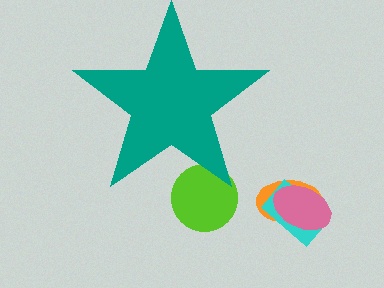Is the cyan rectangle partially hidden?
No, the cyan rectangle is fully visible.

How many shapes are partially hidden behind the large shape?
1 shape is partially hidden.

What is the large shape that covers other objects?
A teal star.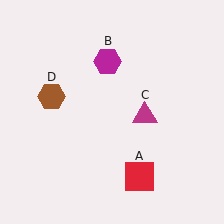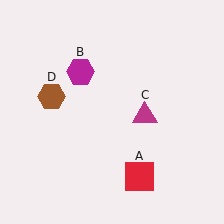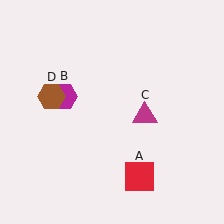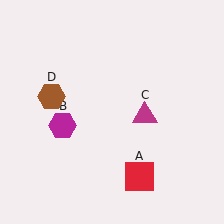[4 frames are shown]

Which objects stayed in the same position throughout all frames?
Red square (object A) and magenta triangle (object C) and brown hexagon (object D) remained stationary.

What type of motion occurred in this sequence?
The magenta hexagon (object B) rotated counterclockwise around the center of the scene.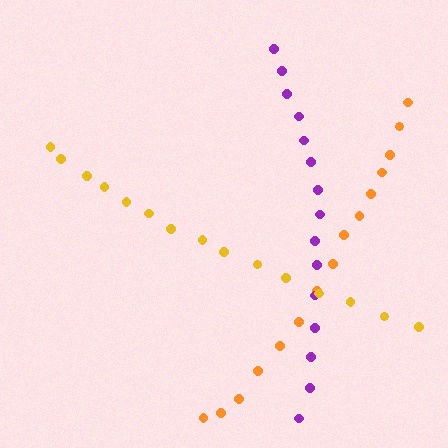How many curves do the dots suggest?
There are 3 distinct paths.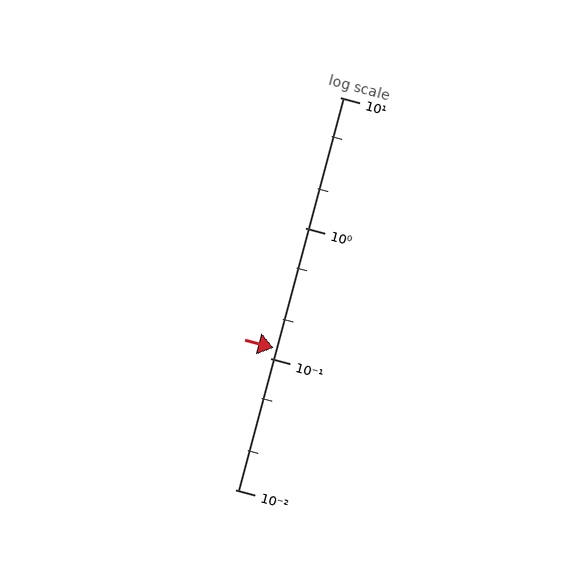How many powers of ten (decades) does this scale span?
The scale spans 3 decades, from 0.01 to 10.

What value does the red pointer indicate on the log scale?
The pointer indicates approximately 0.12.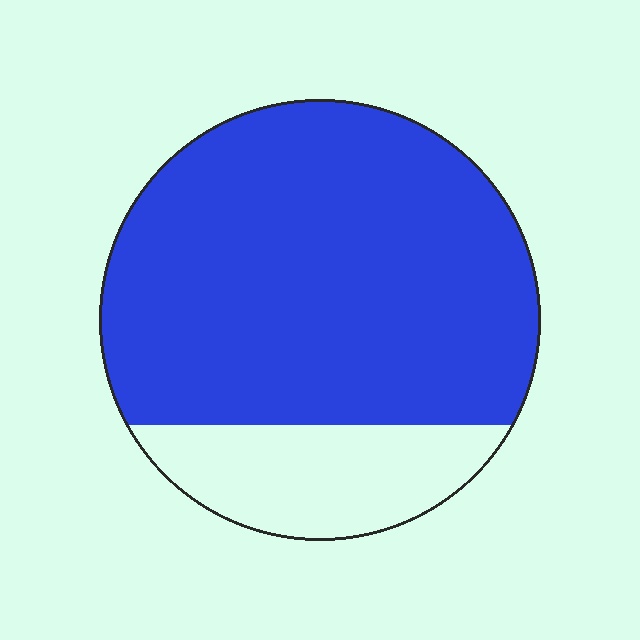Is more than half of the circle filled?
Yes.